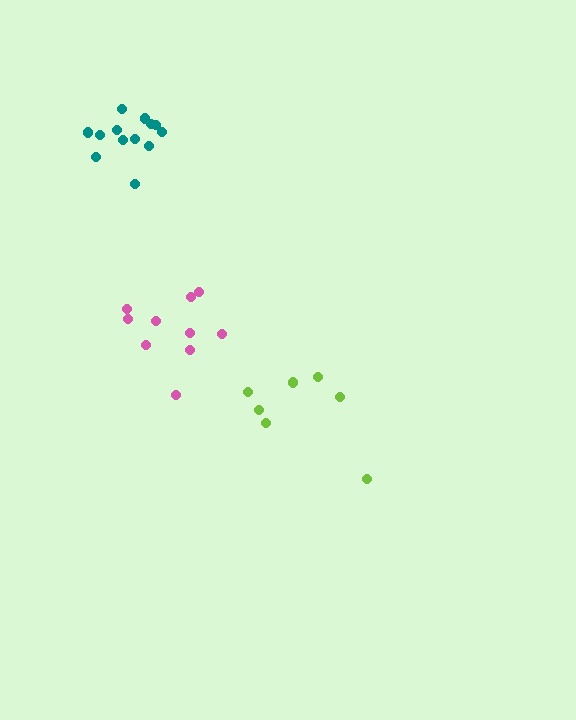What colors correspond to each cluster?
The clusters are colored: teal, lime, pink.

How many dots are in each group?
Group 1: 13 dots, Group 2: 7 dots, Group 3: 10 dots (30 total).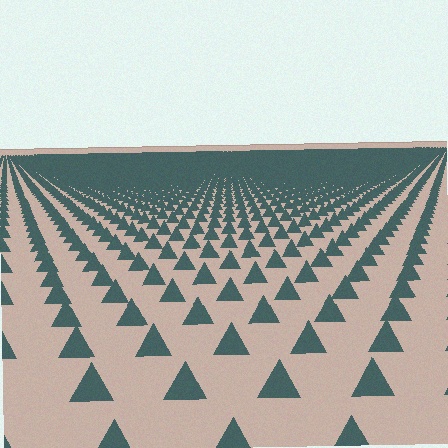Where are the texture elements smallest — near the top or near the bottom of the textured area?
Near the top.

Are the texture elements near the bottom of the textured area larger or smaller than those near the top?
Larger. Near the bottom, elements are closer to the viewer and appear at a bigger on-screen size.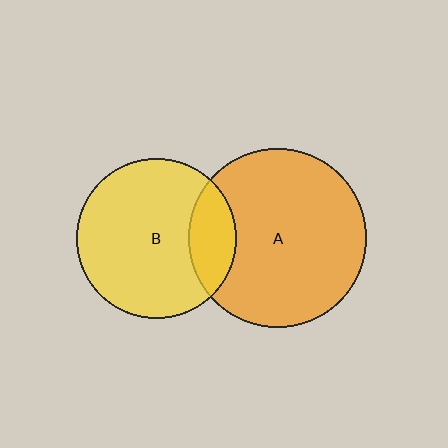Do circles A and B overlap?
Yes.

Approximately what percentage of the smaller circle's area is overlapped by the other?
Approximately 20%.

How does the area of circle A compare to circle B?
Approximately 1.2 times.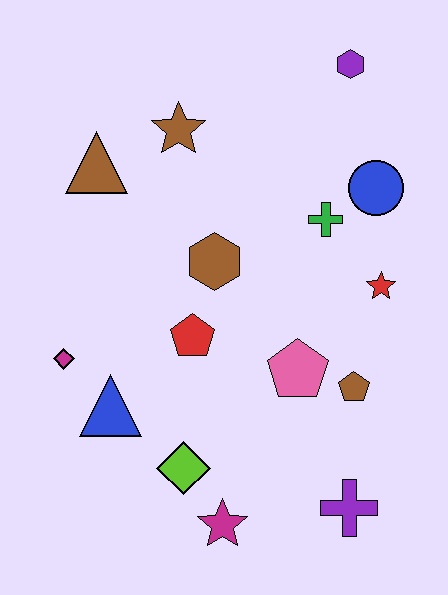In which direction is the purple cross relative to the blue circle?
The purple cross is below the blue circle.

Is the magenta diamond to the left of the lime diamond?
Yes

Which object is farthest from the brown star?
The purple cross is farthest from the brown star.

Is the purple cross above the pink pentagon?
No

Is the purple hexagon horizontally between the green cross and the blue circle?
Yes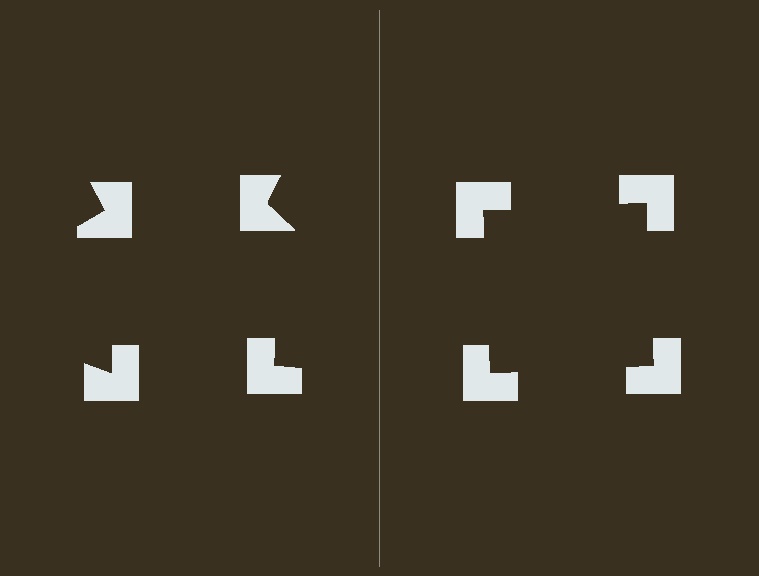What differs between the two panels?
The notched squares are positioned identically on both sides; only the wedge orientations differ. On the right they align to a square; on the left they are misaligned.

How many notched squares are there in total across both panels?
8 — 4 on each side.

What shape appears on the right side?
An illusory square.